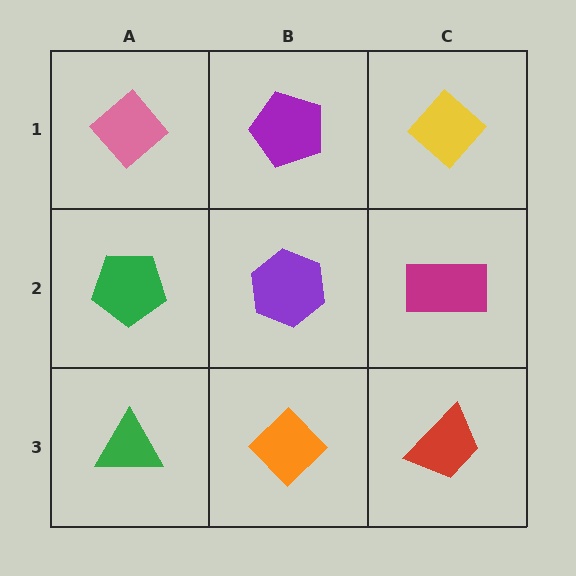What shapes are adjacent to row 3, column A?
A green pentagon (row 2, column A), an orange diamond (row 3, column B).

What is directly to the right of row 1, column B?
A yellow diamond.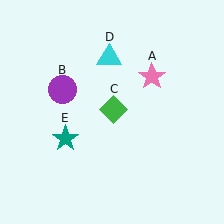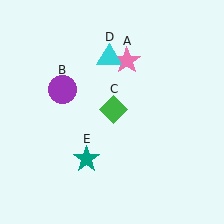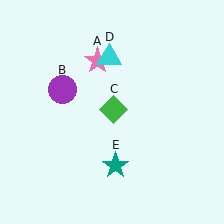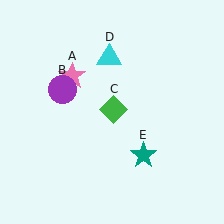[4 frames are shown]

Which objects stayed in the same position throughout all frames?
Purple circle (object B) and green diamond (object C) and cyan triangle (object D) remained stationary.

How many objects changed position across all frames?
2 objects changed position: pink star (object A), teal star (object E).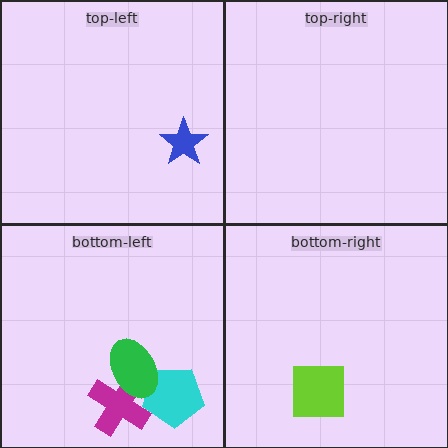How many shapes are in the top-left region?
1.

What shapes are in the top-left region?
The blue star.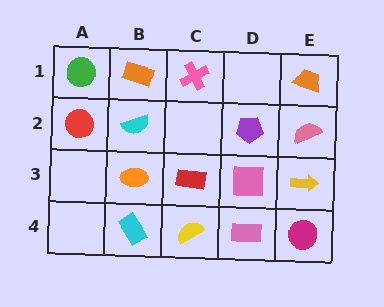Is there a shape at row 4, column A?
No, that cell is empty.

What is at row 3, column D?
A pink square.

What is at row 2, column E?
A pink semicircle.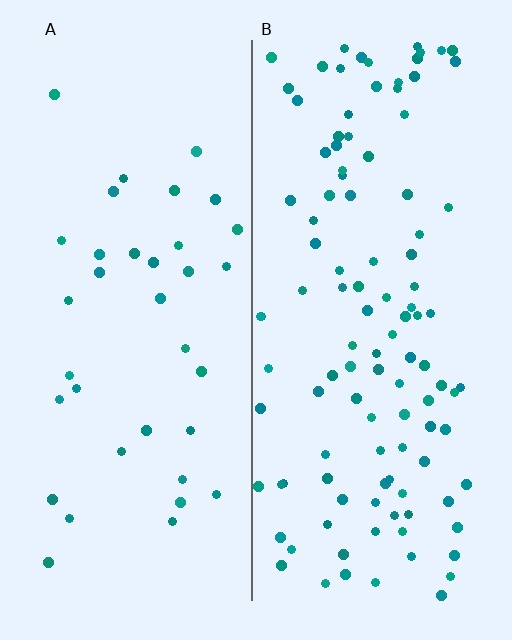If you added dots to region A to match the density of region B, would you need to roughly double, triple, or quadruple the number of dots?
Approximately triple.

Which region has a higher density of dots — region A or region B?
B (the right).